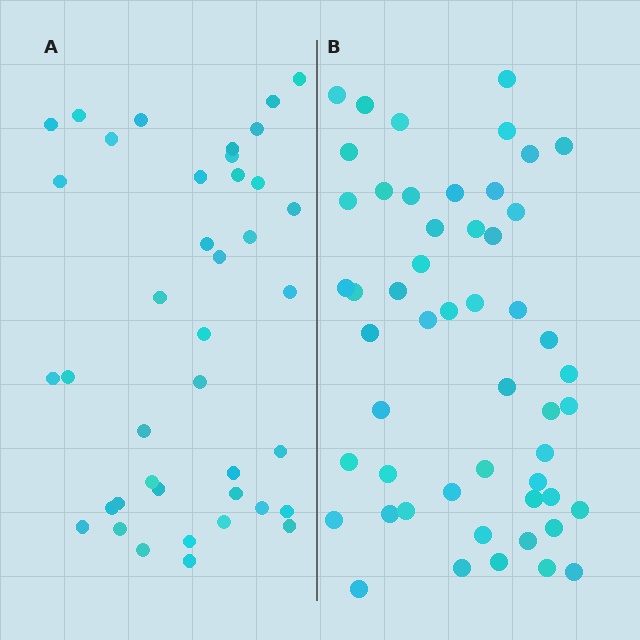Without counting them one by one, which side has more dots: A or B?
Region B (the right region) has more dots.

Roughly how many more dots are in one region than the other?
Region B has roughly 12 or so more dots than region A.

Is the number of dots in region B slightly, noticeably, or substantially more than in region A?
Region B has noticeably more, but not dramatically so. The ratio is roughly 1.3 to 1.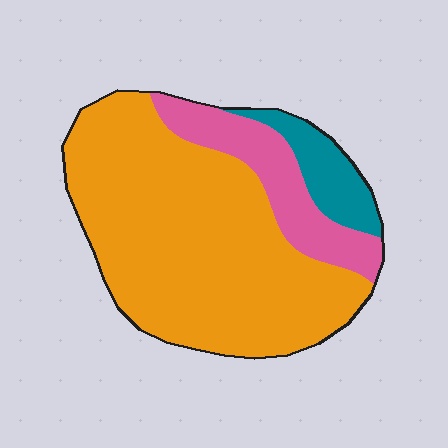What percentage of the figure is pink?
Pink covers roughly 20% of the figure.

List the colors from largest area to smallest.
From largest to smallest: orange, pink, teal.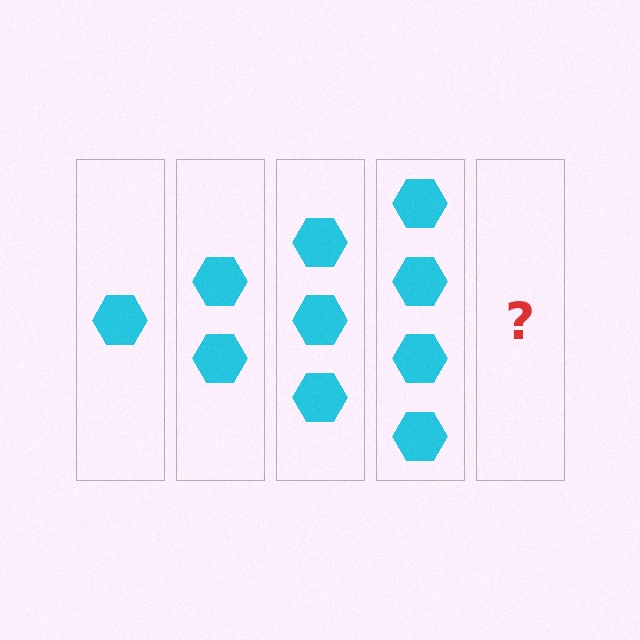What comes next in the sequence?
The next element should be 5 hexagons.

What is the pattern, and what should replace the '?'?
The pattern is that each step adds one more hexagon. The '?' should be 5 hexagons.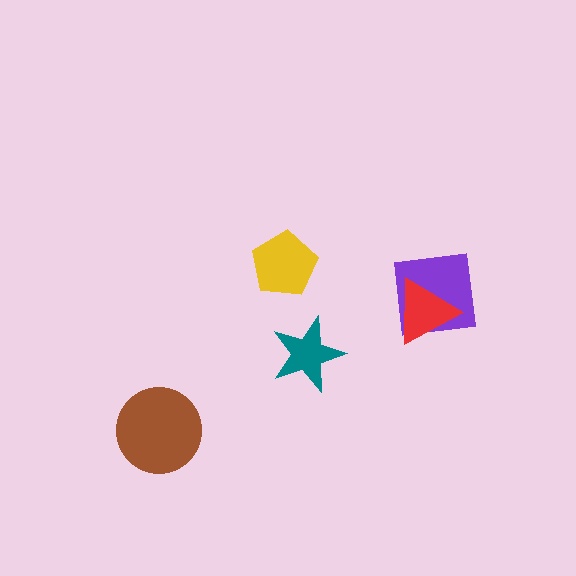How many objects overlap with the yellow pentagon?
0 objects overlap with the yellow pentagon.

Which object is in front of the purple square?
The red triangle is in front of the purple square.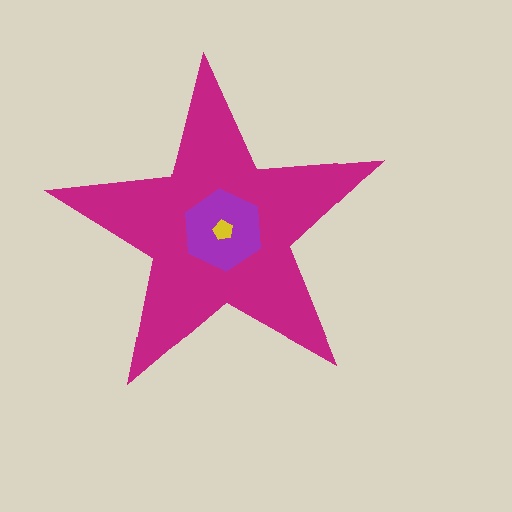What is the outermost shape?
The magenta star.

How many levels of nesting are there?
3.